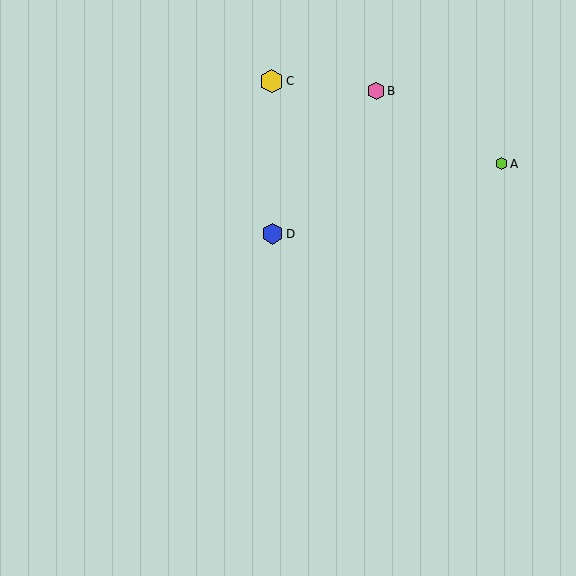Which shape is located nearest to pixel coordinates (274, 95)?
The yellow hexagon (labeled C) at (271, 81) is nearest to that location.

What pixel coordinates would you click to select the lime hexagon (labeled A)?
Click at (501, 164) to select the lime hexagon A.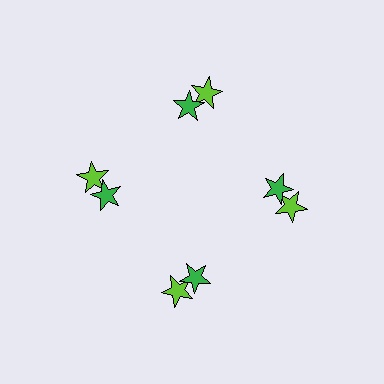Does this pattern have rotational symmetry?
Yes, this pattern has 4-fold rotational symmetry. It looks the same after rotating 90 degrees around the center.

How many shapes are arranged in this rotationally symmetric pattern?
There are 8 shapes, arranged in 4 groups of 2.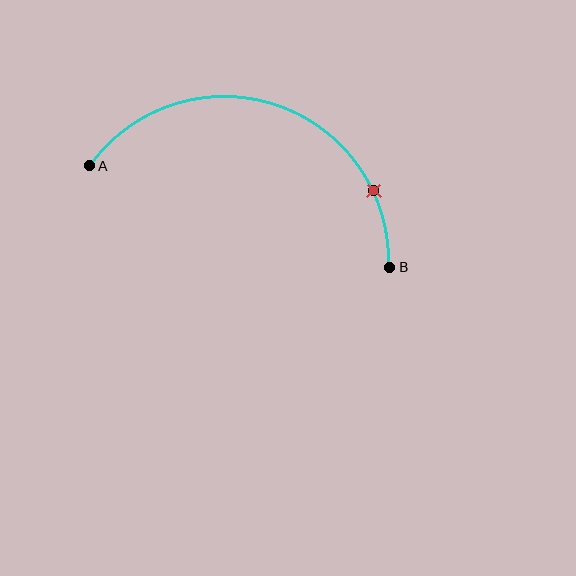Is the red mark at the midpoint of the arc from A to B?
No. The red mark lies on the arc but is closer to endpoint B. The arc midpoint would be at the point on the curve equidistant along the arc from both A and B.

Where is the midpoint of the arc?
The arc midpoint is the point on the curve farthest from the straight line joining A and B. It sits above that line.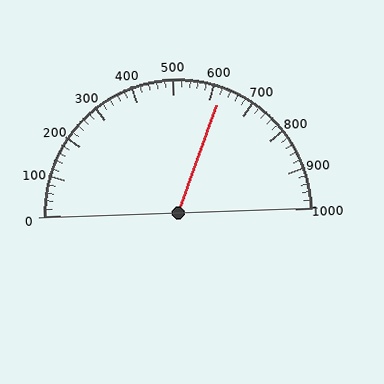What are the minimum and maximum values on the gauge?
The gauge ranges from 0 to 1000.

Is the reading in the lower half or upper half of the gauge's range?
The reading is in the upper half of the range (0 to 1000).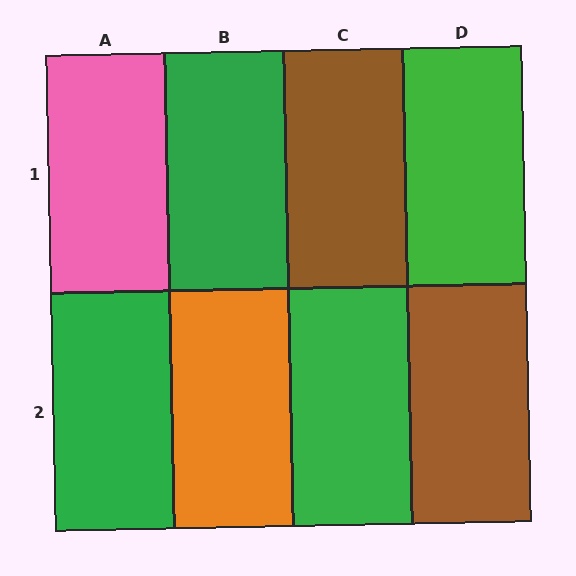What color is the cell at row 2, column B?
Orange.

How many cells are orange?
1 cell is orange.